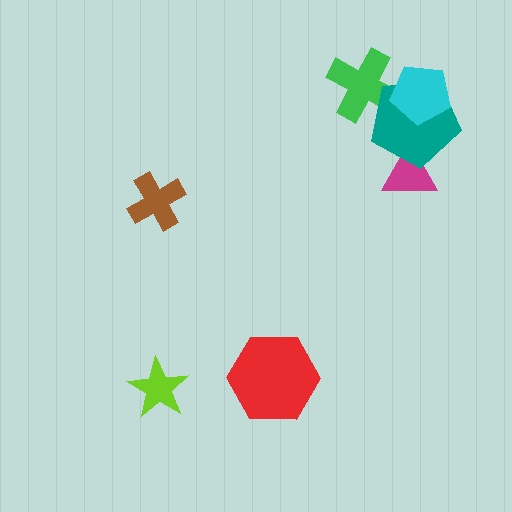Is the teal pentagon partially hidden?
Yes, it is partially covered by another shape.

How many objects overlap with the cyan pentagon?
2 objects overlap with the cyan pentagon.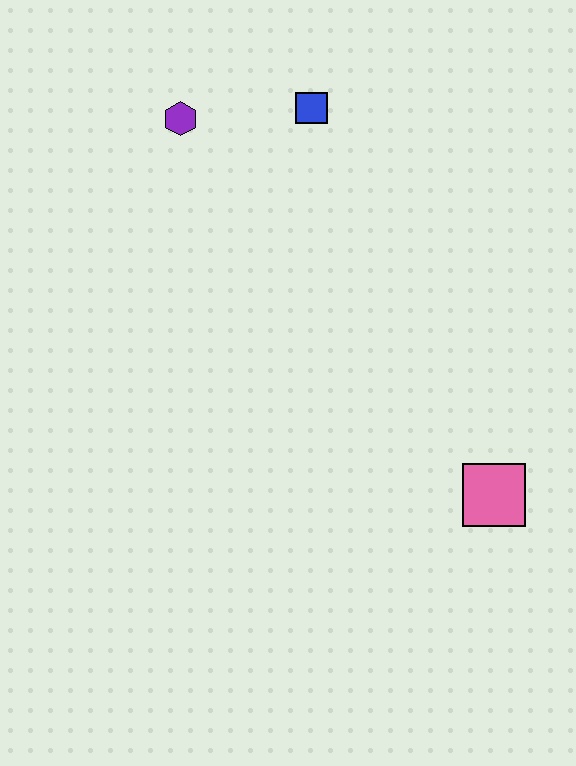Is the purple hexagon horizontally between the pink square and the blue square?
No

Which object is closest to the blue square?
The purple hexagon is closest to the blue square.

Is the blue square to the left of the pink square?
Yes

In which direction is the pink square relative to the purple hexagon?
The pink square is below the purple hexagon.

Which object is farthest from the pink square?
The purple hexagon is farthest from the pink square.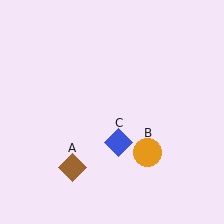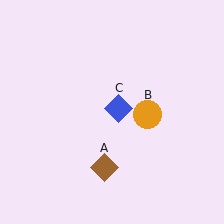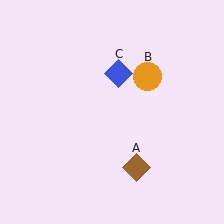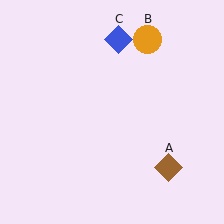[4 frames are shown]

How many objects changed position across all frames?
3 objects changed position: brown diamond (object A), orange circle (object B), blue diamond (object C).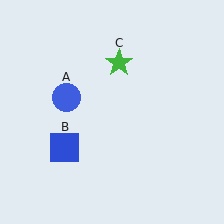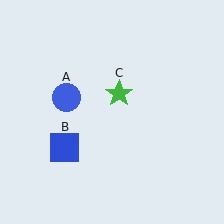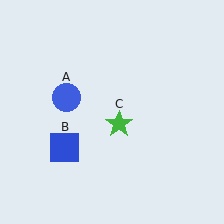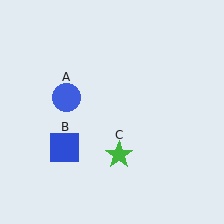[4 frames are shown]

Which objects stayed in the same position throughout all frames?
Blue circle (object A) and blue square (object B) remained stationary.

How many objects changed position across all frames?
1 object changed position: green star (object C).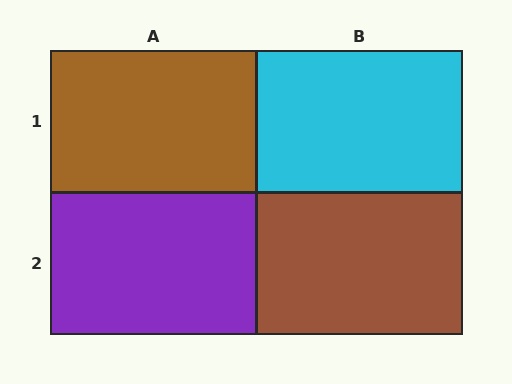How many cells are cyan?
1 cell is cyan.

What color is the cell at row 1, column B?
Cyan.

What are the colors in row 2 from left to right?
Purple, brown.